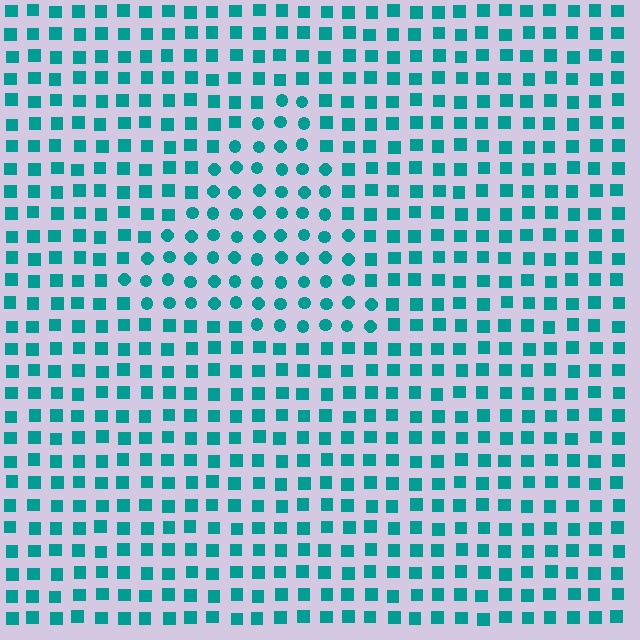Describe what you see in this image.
The image is filled with small teal elements arranged in a uniform grid. A triangle-shaped region contains circles, while the surrounding area contains squares. The boundary is defined purely by the change in element shape.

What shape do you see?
I see a triangle.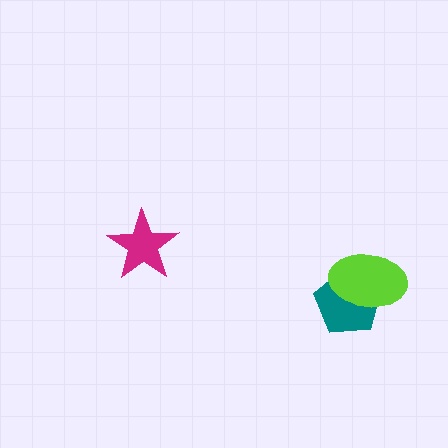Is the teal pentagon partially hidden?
Yes, it is partially covered by another shape.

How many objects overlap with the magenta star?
0 objects overlap with the magenta star.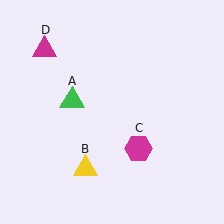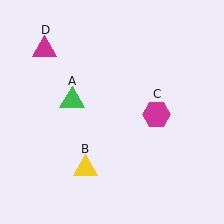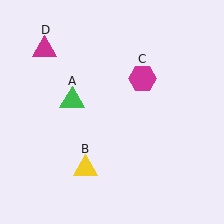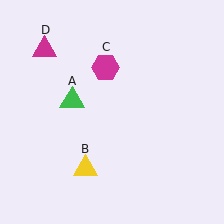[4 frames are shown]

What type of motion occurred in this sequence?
The magenta hexagon (object C) rotated counterclockwise around the center of the scene.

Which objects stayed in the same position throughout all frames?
Green triangle (object A) and yellow triangle (object B) and magenta triangle (object D) remained stationary.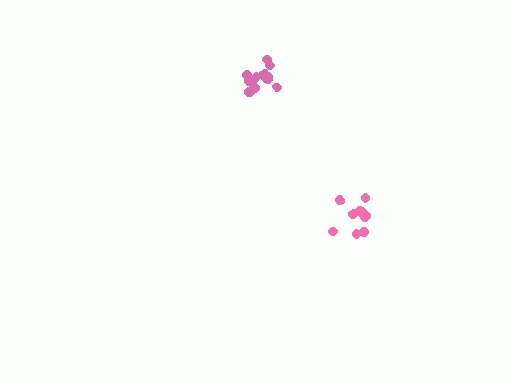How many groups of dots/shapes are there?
There are 2 groups.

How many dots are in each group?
Group 1: 10 dots, Group 2: 15 dots (25 total).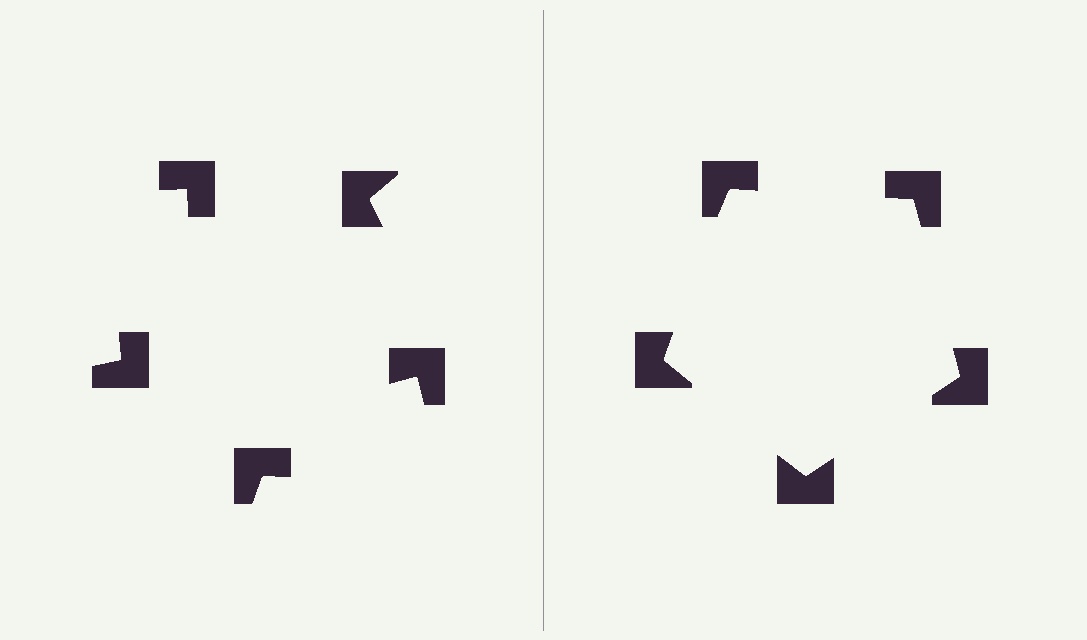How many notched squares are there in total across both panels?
10 — 5 on each side.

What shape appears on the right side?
An illusory pentagon.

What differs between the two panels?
The notched squares are positioned identically on both sides; only the wedge orientations differ. On the right they align to a pentagon; on the left they are misaligned.